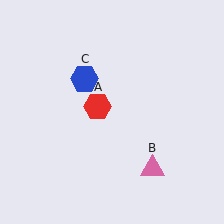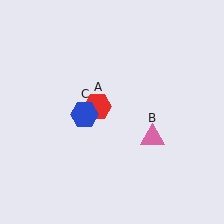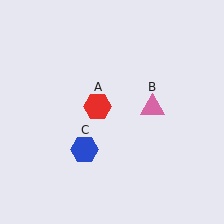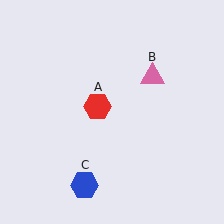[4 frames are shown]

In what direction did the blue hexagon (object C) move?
The blue hexagon (object C) moved down.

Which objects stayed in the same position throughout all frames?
Red hexagon (object A) remained stationary.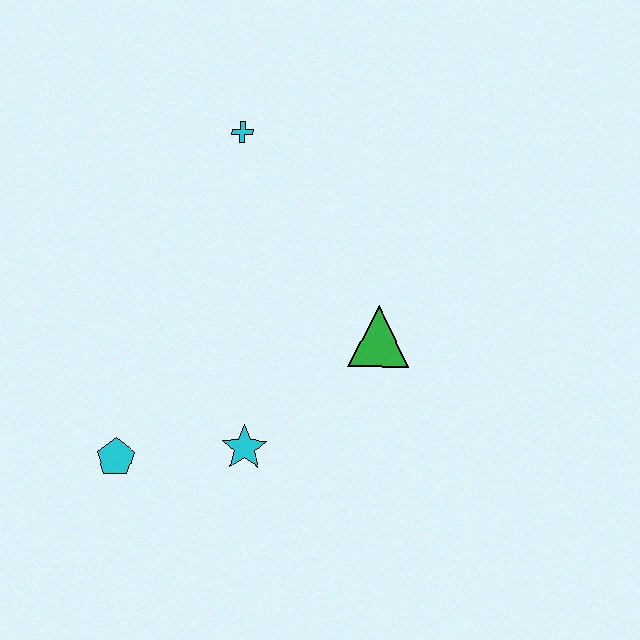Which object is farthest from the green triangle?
The cyan pentagon is farthest from the green triangle.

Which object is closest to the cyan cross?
The green triangle is closest to the cyan cross.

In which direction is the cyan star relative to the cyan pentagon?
The cyan star is to the right of the cyan pentagon.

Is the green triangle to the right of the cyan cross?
Yes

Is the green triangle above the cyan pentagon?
Yes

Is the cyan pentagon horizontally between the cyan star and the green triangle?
No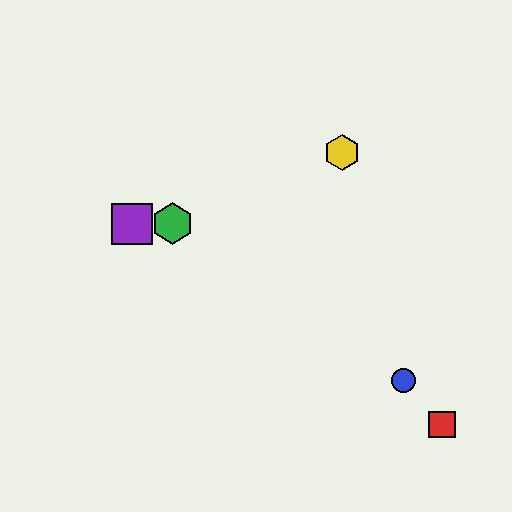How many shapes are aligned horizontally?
2 shapes (the green hexagon, the purple square) are aligned horizontally.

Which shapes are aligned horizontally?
The green hexagon, the purple square are aligned horizontally.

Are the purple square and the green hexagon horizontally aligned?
Yes, both are at y≈224.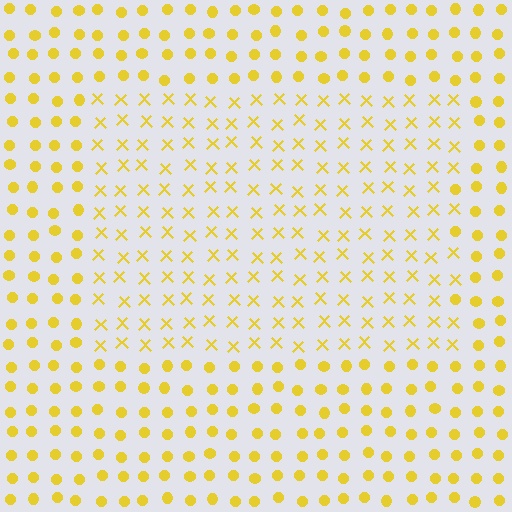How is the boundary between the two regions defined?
The boundary is defined by a change in element shape: X marks inside vs. circles outside. All elements share the same color and spacing.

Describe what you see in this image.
The image is filled with small yellow elements arranged in a uniform grid. A rectangle-shaped region contains X marks, while the surrounding area contains circles. The boundary is defined purely by the change in element shape.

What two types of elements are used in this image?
The image uses X marks inside the rectangle region and circles outside it.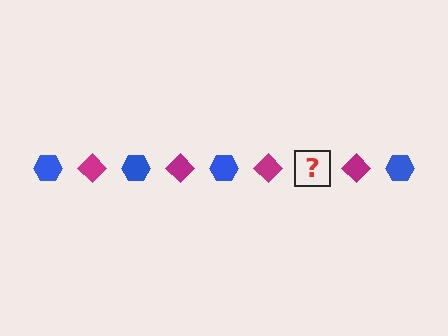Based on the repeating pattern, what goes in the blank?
The blank should be a blue hexagon.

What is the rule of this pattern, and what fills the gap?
The rule is that the pattern alternates between blue hexagon and magenta diamond. The gap should be filled with a blue hexagon.